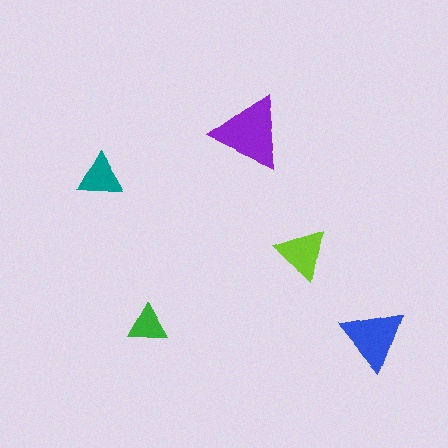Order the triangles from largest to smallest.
the purple one, the blue one, the lime one, the teal one, the green one.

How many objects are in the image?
There are 5 objects in the image.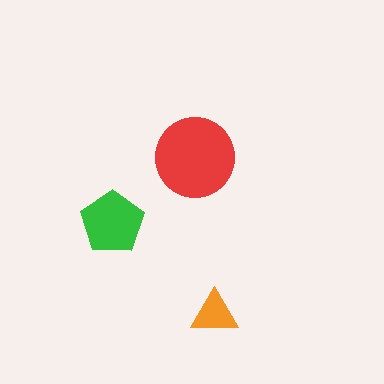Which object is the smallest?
The orange triangle.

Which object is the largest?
The red circle.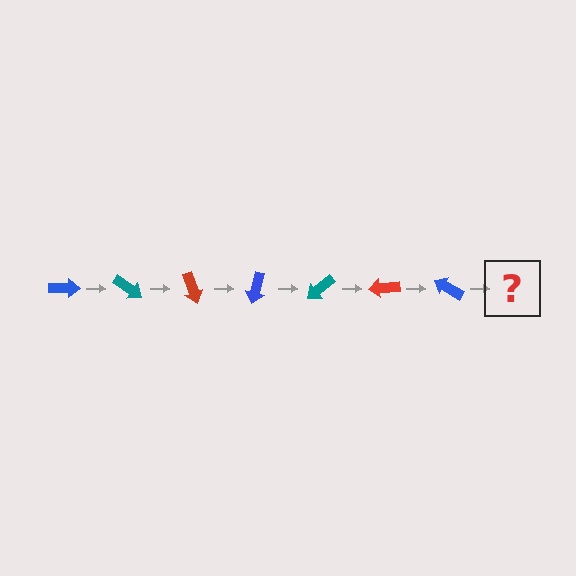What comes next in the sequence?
The next element should be a teal arrow, rotated 245 degrees from the start.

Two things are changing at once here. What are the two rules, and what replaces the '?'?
The two rules are that it rotates 35 degrees each step and the color cycles through blue, teal, and red. The '?' should be a teal arrow, rotated 245 degrees from the start.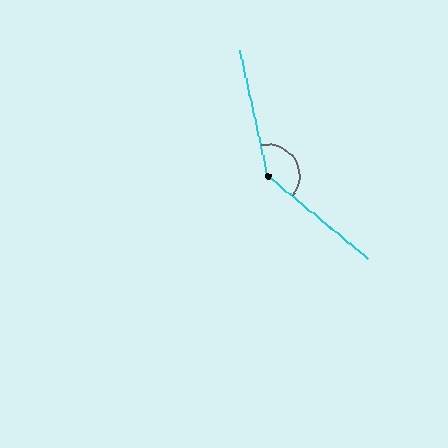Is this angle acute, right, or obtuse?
It is obtuse.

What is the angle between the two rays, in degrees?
Approximately 142 degrees.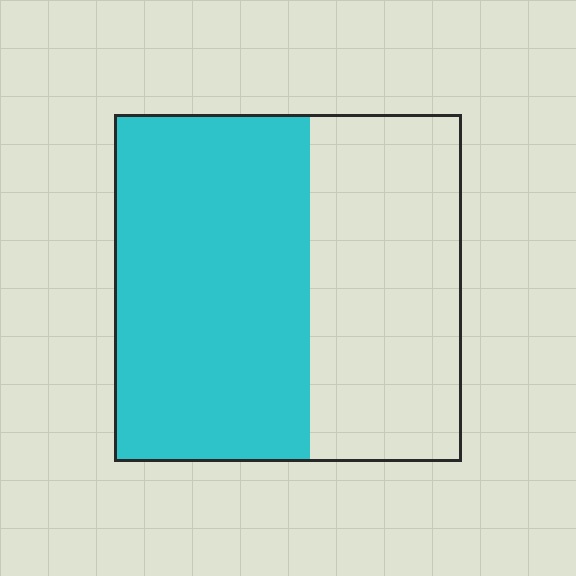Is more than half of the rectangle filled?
Yes.